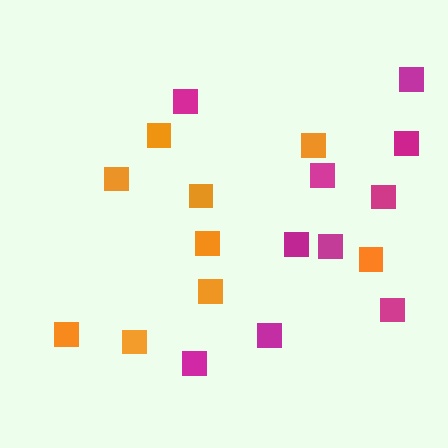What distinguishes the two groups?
There are 2 groups: one group of orange squares (9) and one group of magenta squares (10).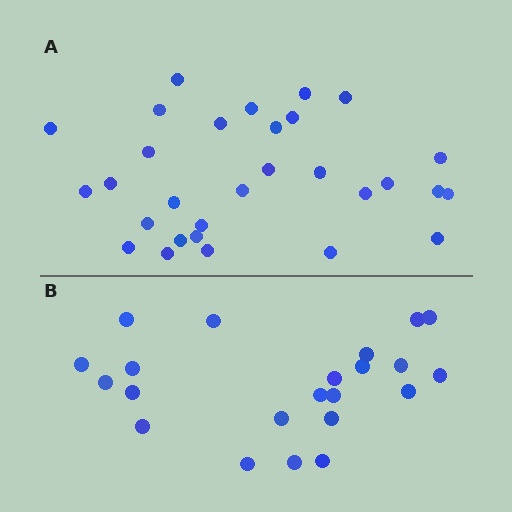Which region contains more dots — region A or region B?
Region A (the top region) has more dots.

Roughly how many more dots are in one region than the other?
Region A has roughly 8 or so more dots than region B.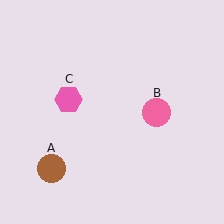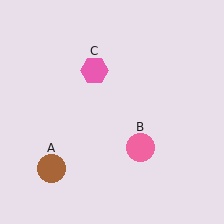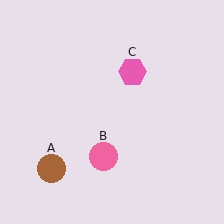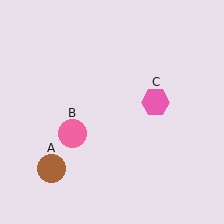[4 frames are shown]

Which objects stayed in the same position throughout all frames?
Brown circle (object A) remained stationary.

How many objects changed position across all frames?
2 objects changed position: pink circle (object B), pink hexagon (object C).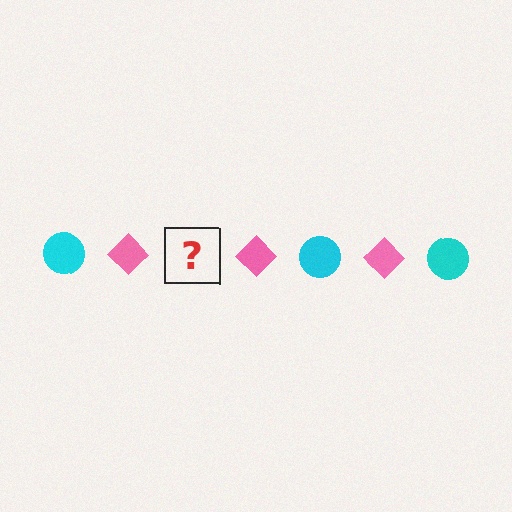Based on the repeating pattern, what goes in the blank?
The blank should be a cyan circle.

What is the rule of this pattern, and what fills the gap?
The rule is that the pattern alternates between cyan circle and pink diamond. The gap should be filled with a cyan circle.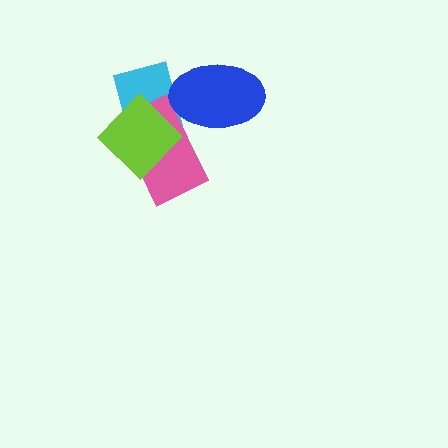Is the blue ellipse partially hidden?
No, no other shape covers it.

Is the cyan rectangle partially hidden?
Yes, it is partially covered by another shape.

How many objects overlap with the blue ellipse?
2 objects overlap with the blue ellipse.